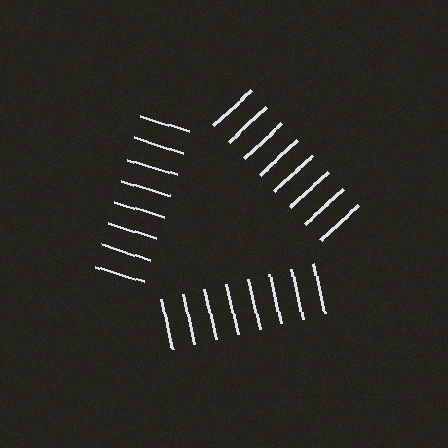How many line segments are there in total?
24 — 8 along each of the 3 edges.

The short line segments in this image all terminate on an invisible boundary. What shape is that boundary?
An illusory triangle — the line segments terminate on its edges but no continuous stroke is drawn.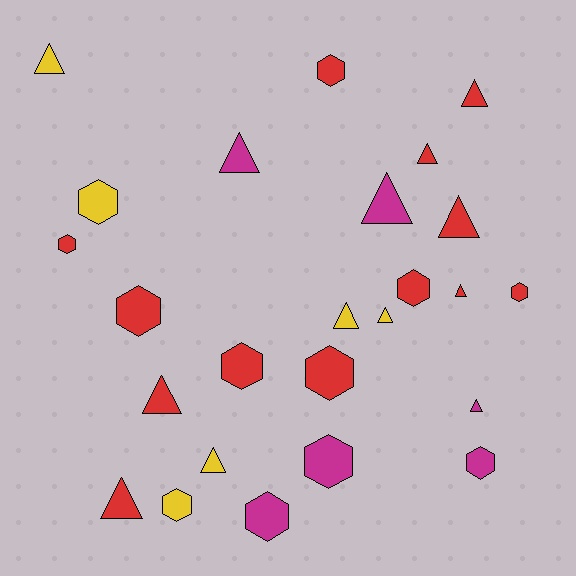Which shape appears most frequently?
Triangle, with 13 objects.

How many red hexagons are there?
There are 7 red hexagons.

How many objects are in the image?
There are 25 objects.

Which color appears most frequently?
Red, with 13 objects.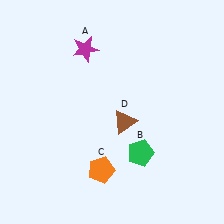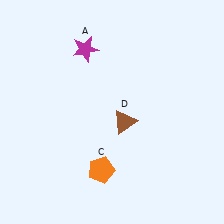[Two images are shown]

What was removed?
The green pentagon (B) was removed in Image 2.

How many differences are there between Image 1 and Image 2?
There is 1 difference between the two images.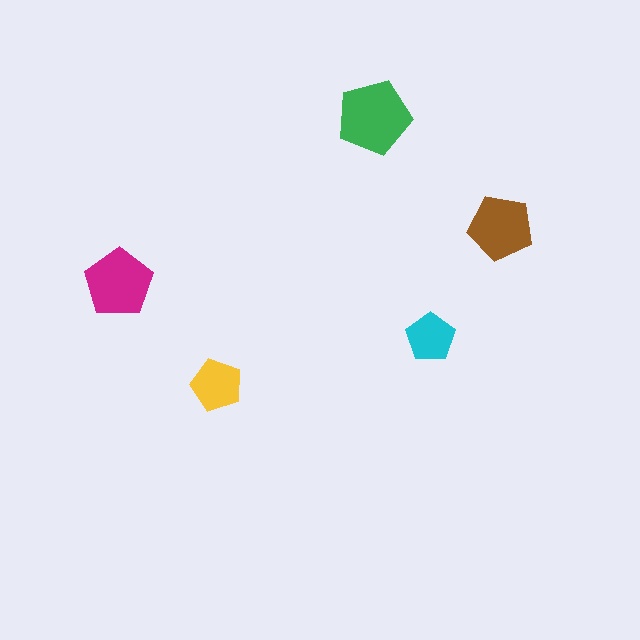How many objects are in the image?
There are 5 objects in the image.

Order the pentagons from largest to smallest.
the green one, the magenta one, the brown one, the yellow one, the cyan one.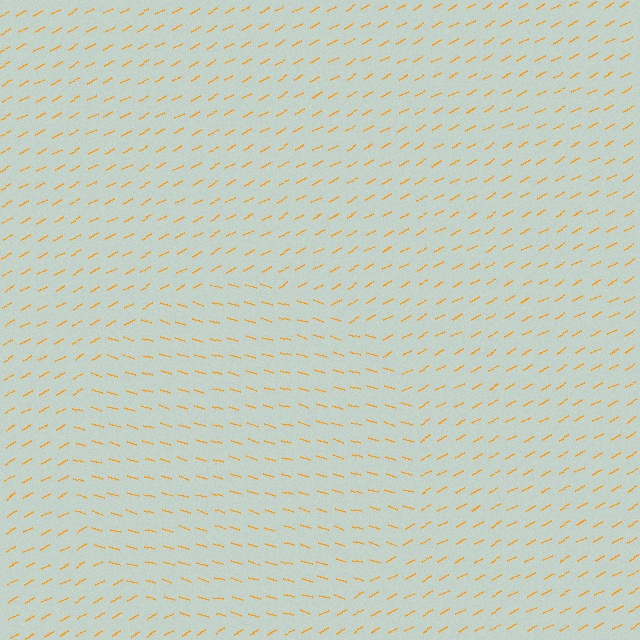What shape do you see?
I see a circle.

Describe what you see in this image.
The image is filled with small orange line segments. A circle region in the image has lines oriented differently from the surrounding lines, creating a visible texture boundary.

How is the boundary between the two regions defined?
The boundary is defined purely by a change in line orientation (approximately 45 degrees difference). All lines are the same color and thickness.